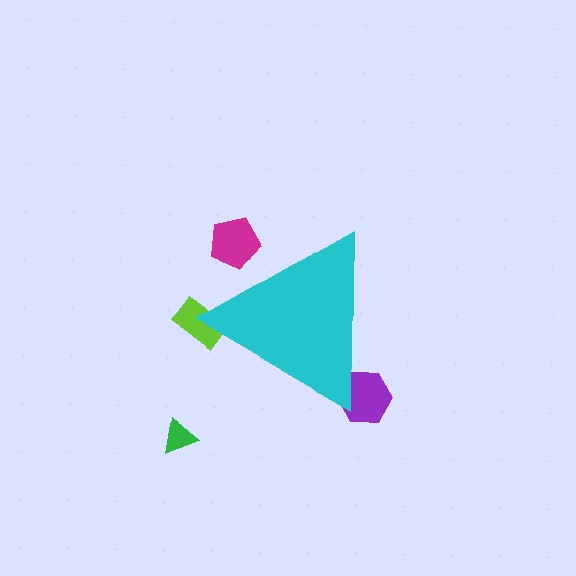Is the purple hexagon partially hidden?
Yes, the purple hexagon is partially hidden behind the cyan triangle.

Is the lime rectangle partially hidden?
Yes, the lime rectangle is partially hidden behind the cyan triangle.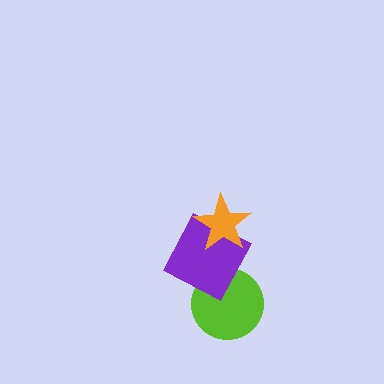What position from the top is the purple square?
The purple square is 2nd from the top.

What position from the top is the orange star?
The orange star is 1st from the top.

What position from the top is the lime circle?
The lime circle is 3rd from the top.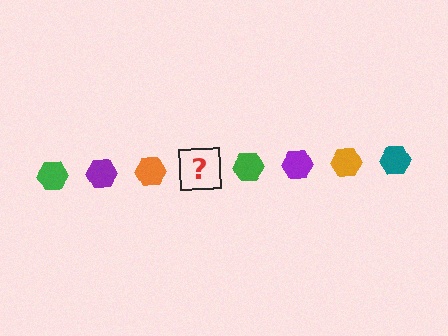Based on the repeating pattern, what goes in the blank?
The blank should be a teal hexagon.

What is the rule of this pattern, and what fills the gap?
The rule is that the pattern cycles through green, purple, orange, teal hexagons. The gap should be filled with a teal hexagon.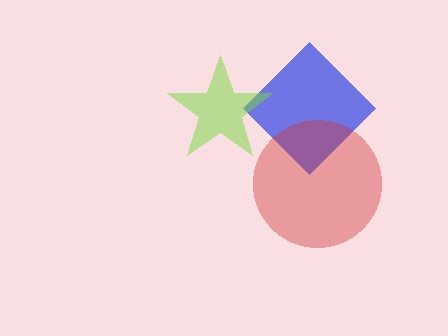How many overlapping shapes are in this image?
There are 3 overlapping shapes in the image.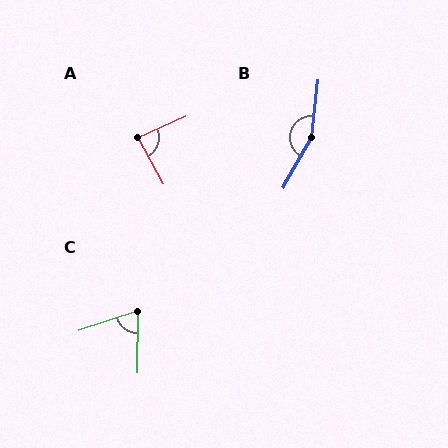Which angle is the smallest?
C, at approximately 71 degrees.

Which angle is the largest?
B, at approximately 157 degrees.